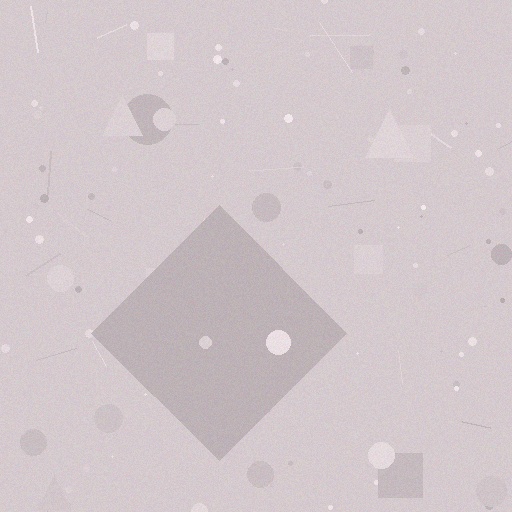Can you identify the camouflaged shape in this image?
The camouflaged shape is a diamond.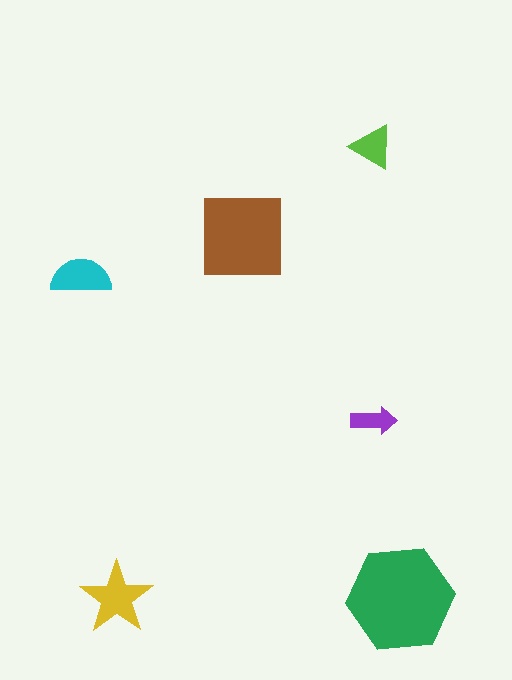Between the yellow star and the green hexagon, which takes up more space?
The green hexagon.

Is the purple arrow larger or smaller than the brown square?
Smaller.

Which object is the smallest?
The purple arrow.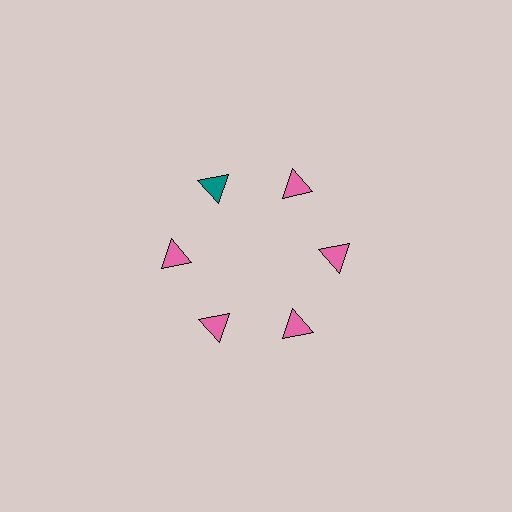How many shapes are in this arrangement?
There are 6 shapes arranged in a ring pattern.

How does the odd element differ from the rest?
It has a different color: teal instead of pink.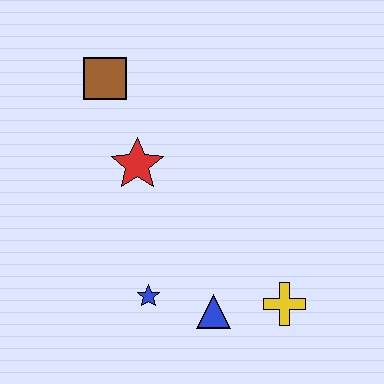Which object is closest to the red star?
The brown square is closest to the red star.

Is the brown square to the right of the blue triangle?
No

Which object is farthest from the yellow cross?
The brown square is farthest from the yellow cross.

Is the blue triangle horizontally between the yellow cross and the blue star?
Yes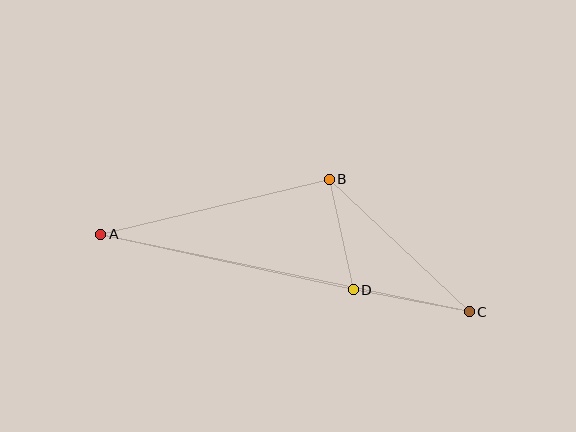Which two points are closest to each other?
Points B and D are closest to each other.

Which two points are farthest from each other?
Points A and C are farthest from each other.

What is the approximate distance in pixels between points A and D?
The distance between A and D is approximately 258 pixels.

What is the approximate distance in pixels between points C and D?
The distance between C and D is approximately 118 pixels.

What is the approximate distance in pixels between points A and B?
The distance between A and B is approximately 235 pixels.